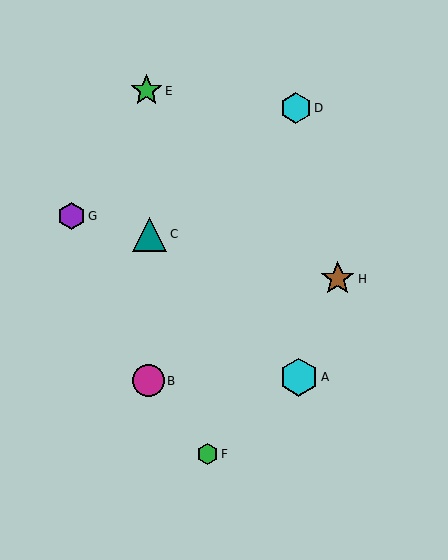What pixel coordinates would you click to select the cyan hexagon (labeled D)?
Click at (296, 108) to select the cyan hexagon D.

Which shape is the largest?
The cyan hexagon (labeled A) is the largest.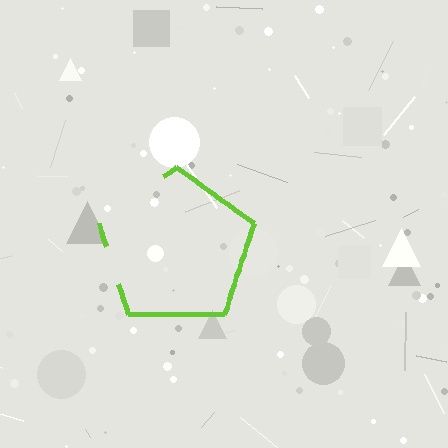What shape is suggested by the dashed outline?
The dashed outline suggests a pentagon.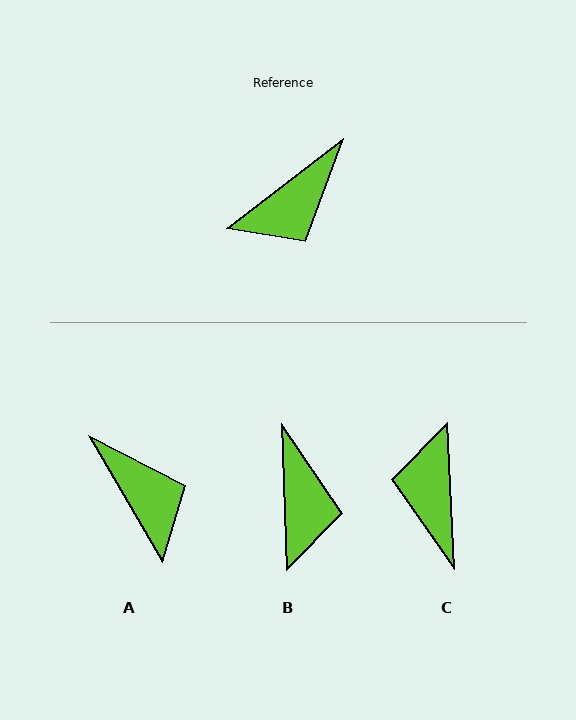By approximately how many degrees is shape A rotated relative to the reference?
Approximately 83 degrees counter-clockwise.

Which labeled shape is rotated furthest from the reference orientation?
C, about 125 degrees away.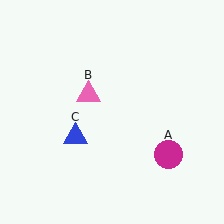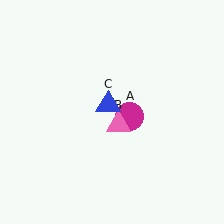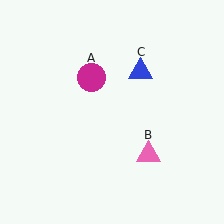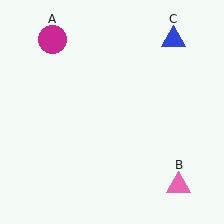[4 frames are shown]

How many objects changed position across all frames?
3 objects changed position: magenta circle (object A), pink triangle (object B), blue triangle (object C).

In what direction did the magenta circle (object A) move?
The magenta circle (object A) moved up and to the left.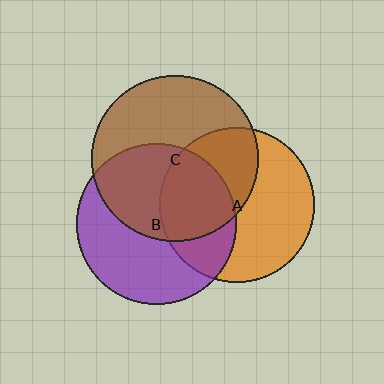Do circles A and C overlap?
Yes.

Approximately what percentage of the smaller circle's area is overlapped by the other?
Approximately 45%.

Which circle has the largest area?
Circle C (brown).